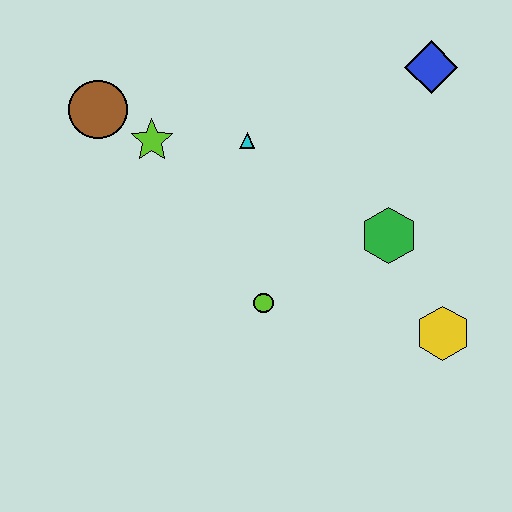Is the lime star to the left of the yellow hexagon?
Yes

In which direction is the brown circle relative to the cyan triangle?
The brown circle is to the left of the cyan triangle.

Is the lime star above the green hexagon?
Yes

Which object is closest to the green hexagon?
The yellow hexagon is closest to the green hexagon.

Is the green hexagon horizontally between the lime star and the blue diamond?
Yes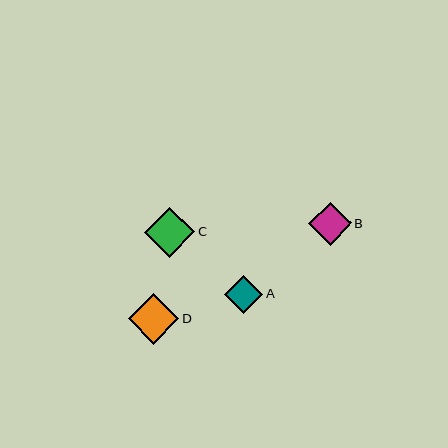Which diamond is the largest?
Diamond D is the largest with a size of approximately 51 pixels.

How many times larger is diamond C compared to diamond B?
Diamond C is approximately 1.2 times the size of diamond B.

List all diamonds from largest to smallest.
From largest to smallest: D, C, B, A.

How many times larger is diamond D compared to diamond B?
Diamond D is approximately 1.2 times the size of diamond B.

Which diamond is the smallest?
Diamond A is the smallest with a size of approximately 38 pixels.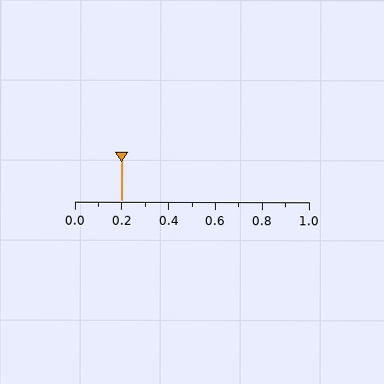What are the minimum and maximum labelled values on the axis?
The axis runs from 0.0 to 1.0.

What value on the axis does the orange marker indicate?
The marker indicates approximately 0.2.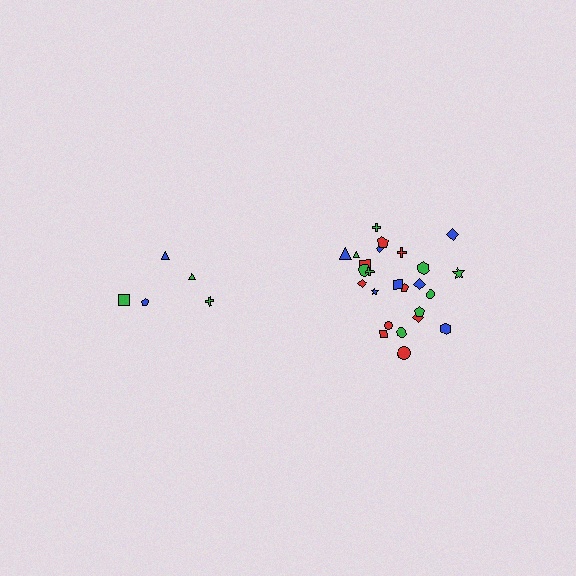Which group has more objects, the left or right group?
The right group.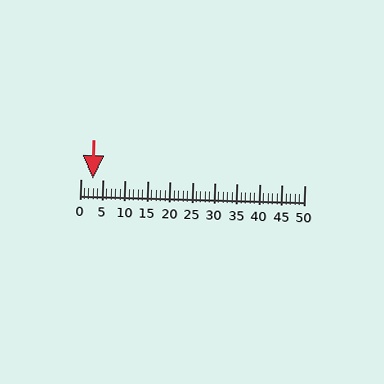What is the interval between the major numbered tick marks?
The major tick marks are spaced 5 units apart.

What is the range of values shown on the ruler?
The ruler shows values from 0 to 50.